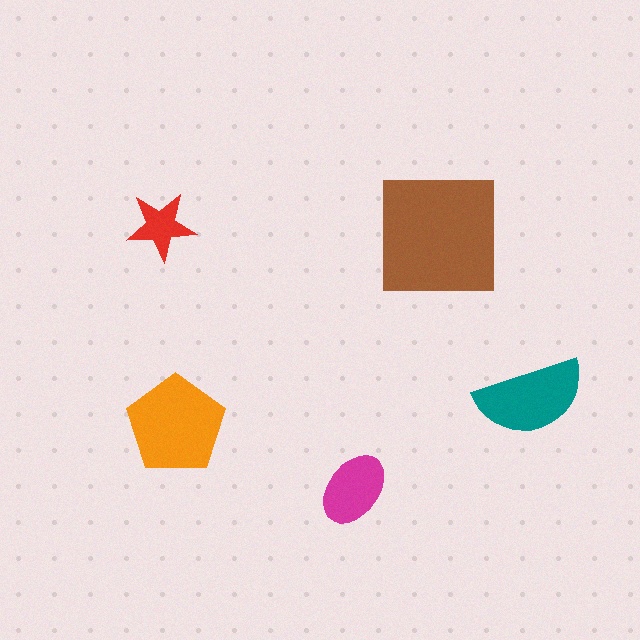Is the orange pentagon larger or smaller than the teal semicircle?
Larger.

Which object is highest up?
The red star is topmost.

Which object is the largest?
The brown square.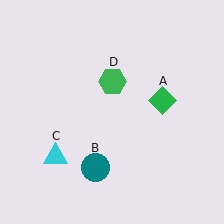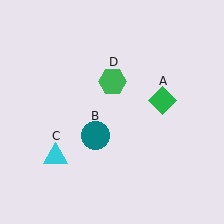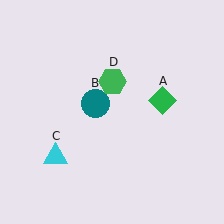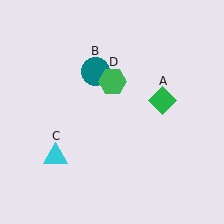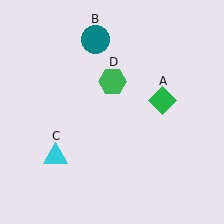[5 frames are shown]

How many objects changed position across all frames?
1 object changed position: teal circle (object B).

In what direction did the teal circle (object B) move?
The teal circle (object B) moved up.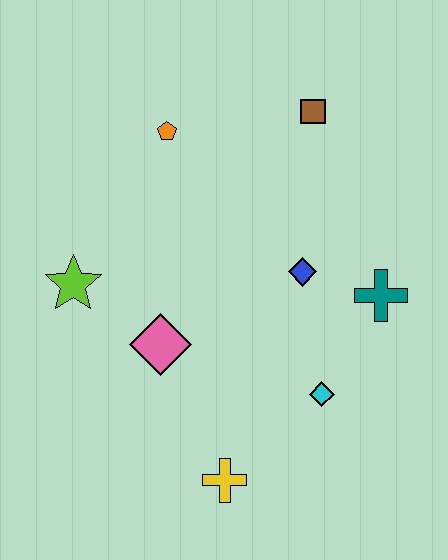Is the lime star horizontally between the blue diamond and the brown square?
No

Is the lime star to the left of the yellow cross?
Yes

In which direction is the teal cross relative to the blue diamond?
The teal cross is to the right of the blue diamond.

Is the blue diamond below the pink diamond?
No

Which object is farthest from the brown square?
The yellow cross is farthest from the brown square.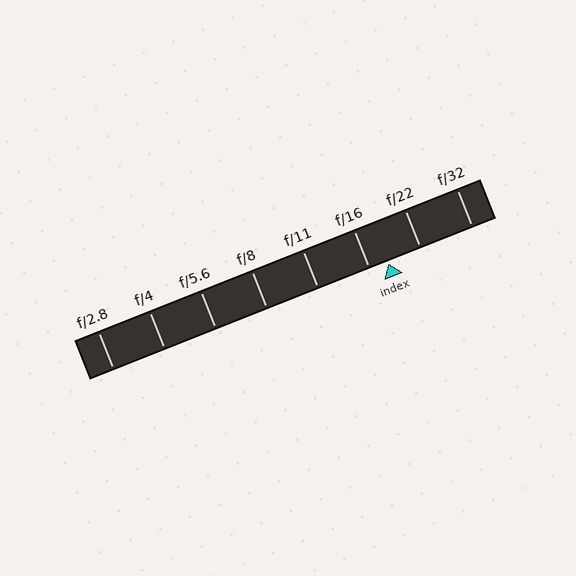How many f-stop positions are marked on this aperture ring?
There are 8 f-stop positions marked.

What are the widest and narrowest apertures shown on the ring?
The widest aperture shown is f/2.8 and the narrowest is f/32.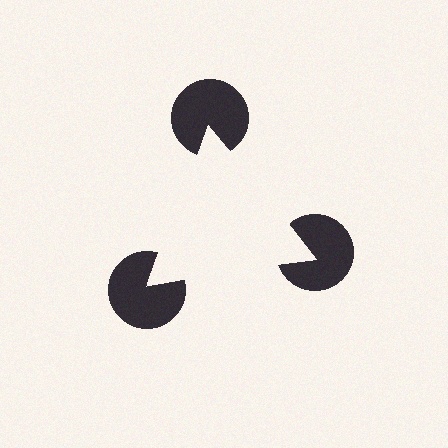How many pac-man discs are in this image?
There are 3 — one at each vertex of the illusory triangle.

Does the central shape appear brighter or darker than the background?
It typically appears slightly brighter than the background, even though no actual brightness change is drawn.